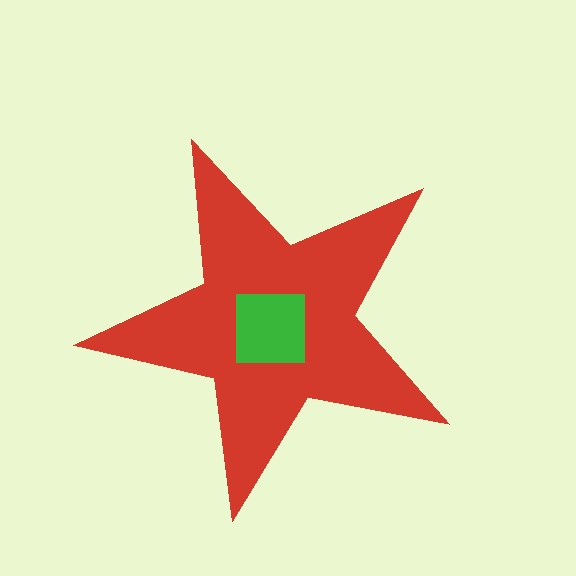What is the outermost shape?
The red star.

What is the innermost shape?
The green square.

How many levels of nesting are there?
2.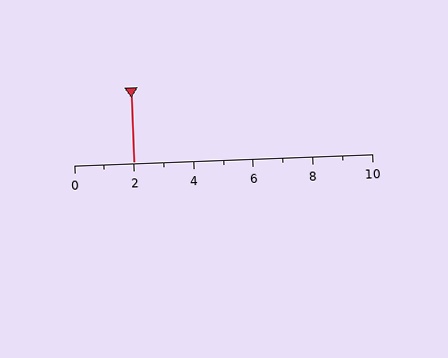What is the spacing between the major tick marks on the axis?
The major ticks are spaced 2 apart.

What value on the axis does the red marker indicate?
The marker indicates approximately 2.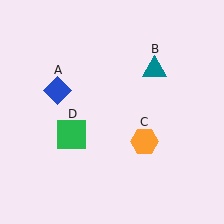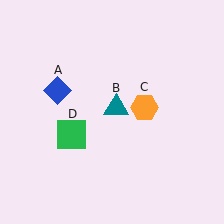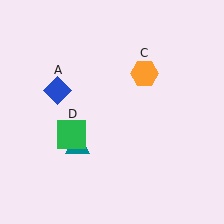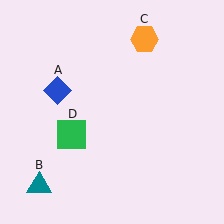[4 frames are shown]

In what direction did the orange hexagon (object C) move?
The orange hexagon (object C) moved up.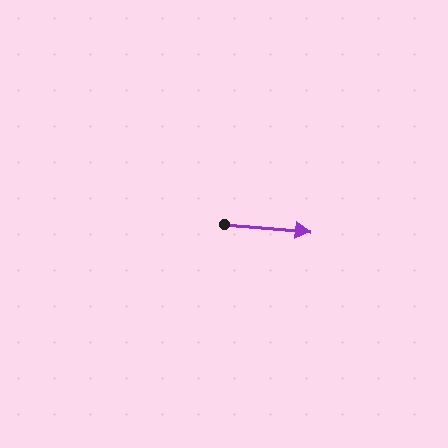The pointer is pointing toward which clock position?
Roughly 3 o'clock.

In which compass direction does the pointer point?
East.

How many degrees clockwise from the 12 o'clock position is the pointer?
Approximately 95 degrees.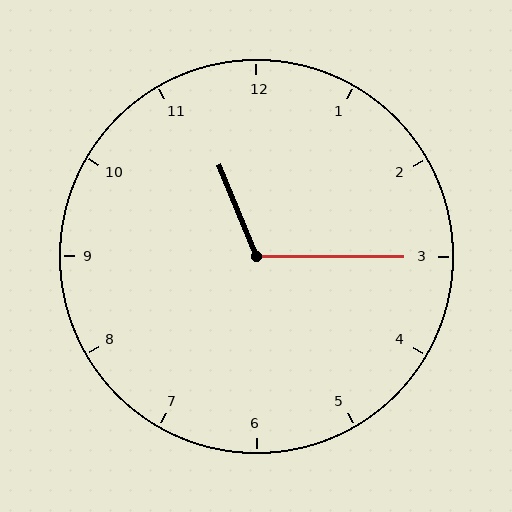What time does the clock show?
11:15.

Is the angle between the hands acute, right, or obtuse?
It is obtuse.